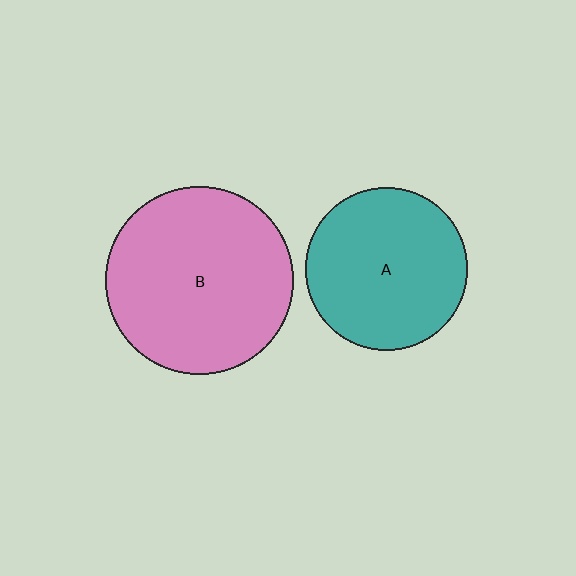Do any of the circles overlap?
No, none of the circles overlap.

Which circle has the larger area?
Circle B (pink).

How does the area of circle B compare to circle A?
Approximately 1.3 times.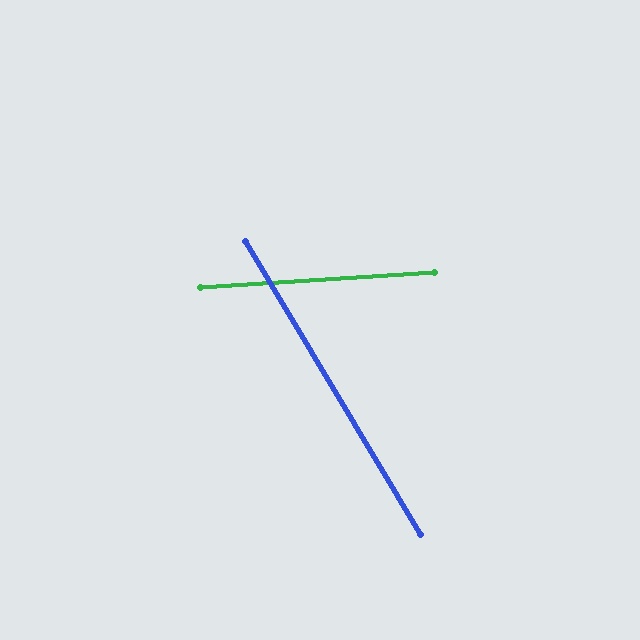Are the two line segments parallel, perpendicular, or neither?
Neither parallel nor perpendicular — they differ by about 63°.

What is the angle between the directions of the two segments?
Approximately 63 degrees.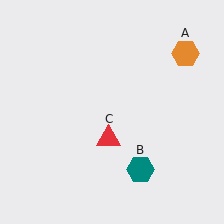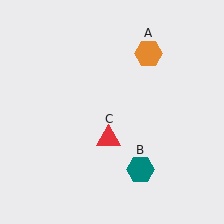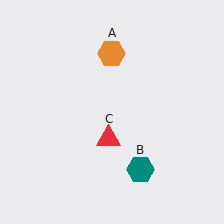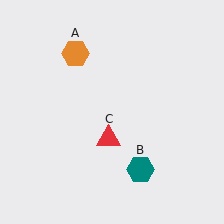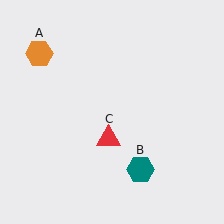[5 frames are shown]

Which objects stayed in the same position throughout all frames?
Teal hexagon (object B) and red triangle (object C) remained stationary.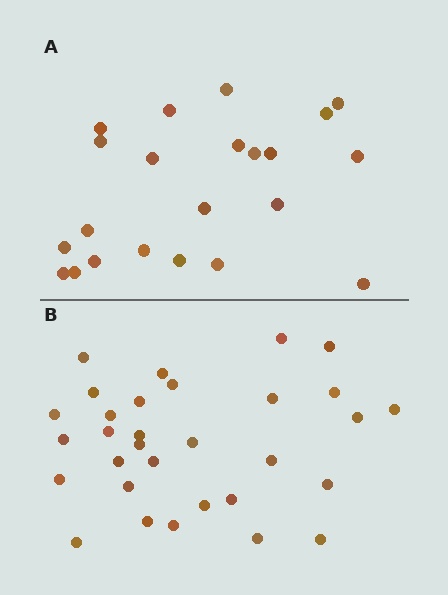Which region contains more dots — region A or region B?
Region B (the bottom region) has more dots.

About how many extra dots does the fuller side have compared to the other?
Region B has roughly 8 or so more dots than region A.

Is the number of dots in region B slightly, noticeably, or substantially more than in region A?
Region B has noticeably more, but not dramatically so. The ratio is roughly 1.4 to 1.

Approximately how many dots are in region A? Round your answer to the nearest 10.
About 20 dots. (The exact count is 22, which rounds to 20.)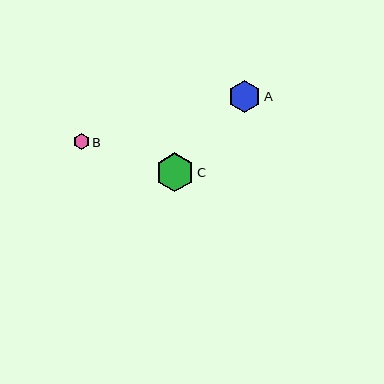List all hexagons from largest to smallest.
From largest to smallest: C, A, B.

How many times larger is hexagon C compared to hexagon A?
Hexagon C is approximately 1.2 times the size of hexagon A.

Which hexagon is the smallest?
Hexagon B is the smallest with a size of approximately 16 pixels.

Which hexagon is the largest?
Hexagon C is the largest with a size of approximately 39 pixels.